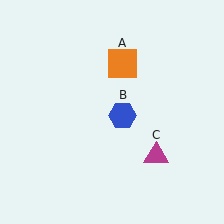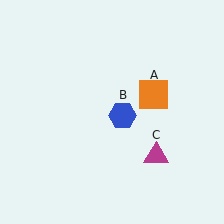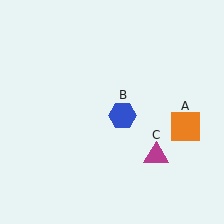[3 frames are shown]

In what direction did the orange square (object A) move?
The orange square (object A) moved down and to the right.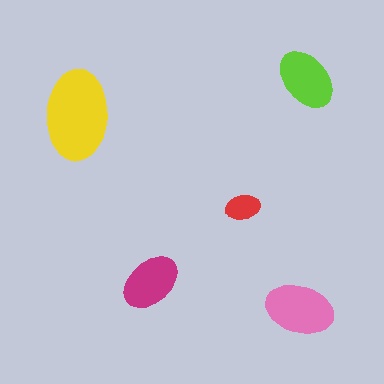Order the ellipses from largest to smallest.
the yellow one, the pink one, the lime one, the magenta one, the red one.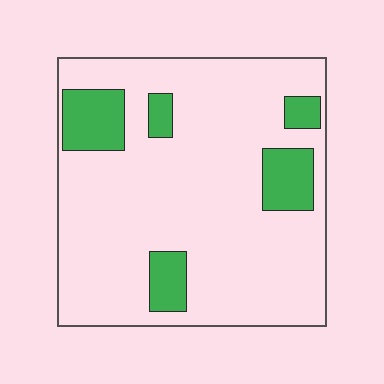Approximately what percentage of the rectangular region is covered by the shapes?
Approximately 15%.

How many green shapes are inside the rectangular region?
5.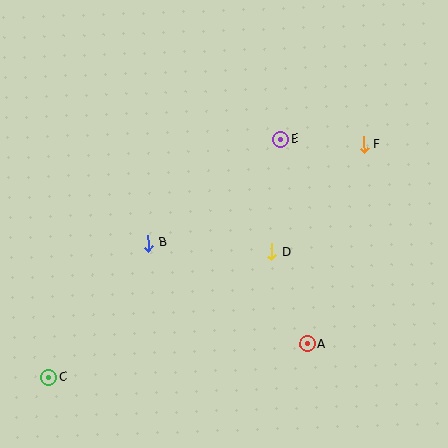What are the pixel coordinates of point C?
Point C is at (49, 377).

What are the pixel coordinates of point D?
Point D is at (271, 252).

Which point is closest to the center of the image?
Point D at (271, 252) is closest to the center.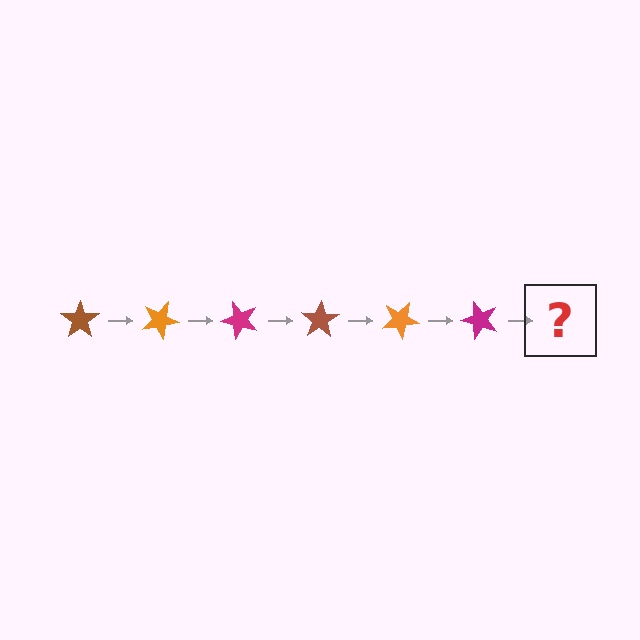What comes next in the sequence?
The next element should be a brown star, rotated 150 degrees from the start.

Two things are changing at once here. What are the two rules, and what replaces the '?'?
The two rules are that it rotates 25 degrees each step and the color cycles through brown, orange, and magenta. The '?' should be a brown star, rotated 150 degrees from the start.